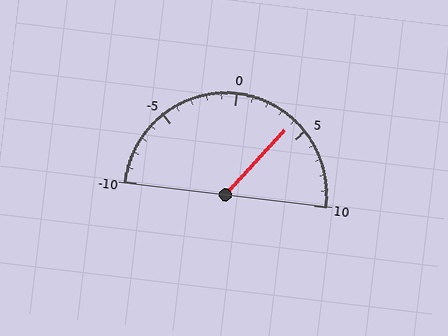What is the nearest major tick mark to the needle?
The nearest major tick mark is 5.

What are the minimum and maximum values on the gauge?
The gauge ranges from -10 to 10.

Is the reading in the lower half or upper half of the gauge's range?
The reading is in the upper half of the range (-10 to 10).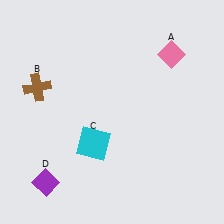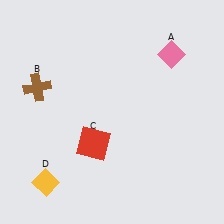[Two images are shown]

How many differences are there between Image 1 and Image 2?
There are 2 differences between the two images.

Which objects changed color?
C changed from cyan to red. D changed from purple to yellow.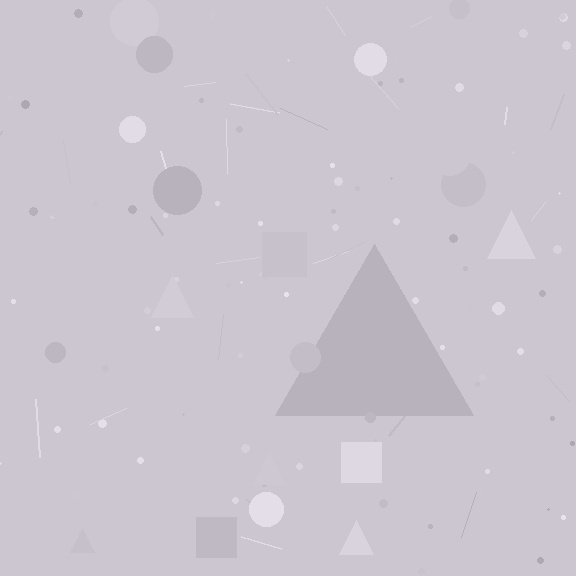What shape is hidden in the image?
A triangle is hidden in the image.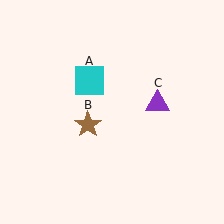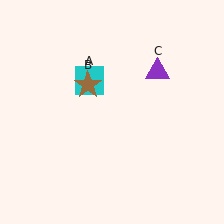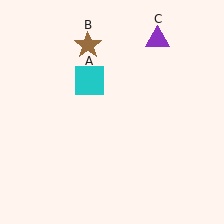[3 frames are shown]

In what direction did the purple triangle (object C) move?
The purple triangle (object C) moved up.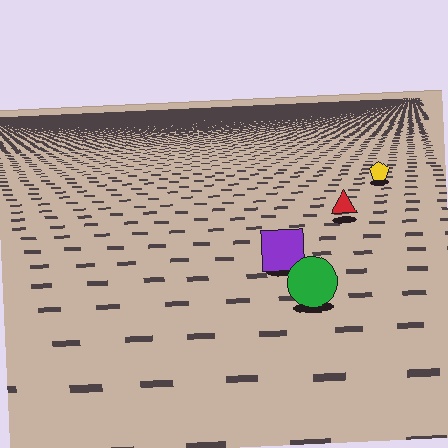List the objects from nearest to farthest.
From nearest to farthest: the green circle, the purple square, the red triangle, the yellow pentagon.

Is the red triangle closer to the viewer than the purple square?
No. The purple square is closer — you can tell from the texture gradient: the ground texture is coarser near it.